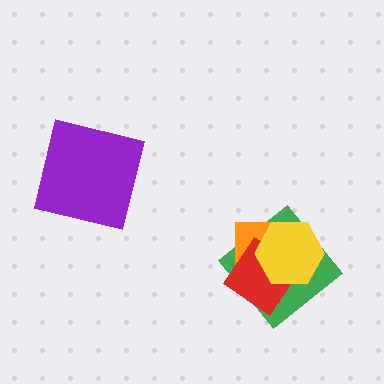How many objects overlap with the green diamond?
3 objects overlap with the green diamond.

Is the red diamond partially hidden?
Yes, it is partially covered by another shape.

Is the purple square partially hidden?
No, no other shape covers it.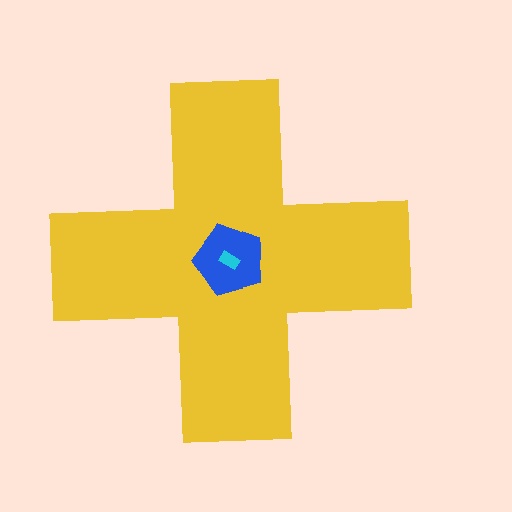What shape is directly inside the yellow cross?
The blue pentagon.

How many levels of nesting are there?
3.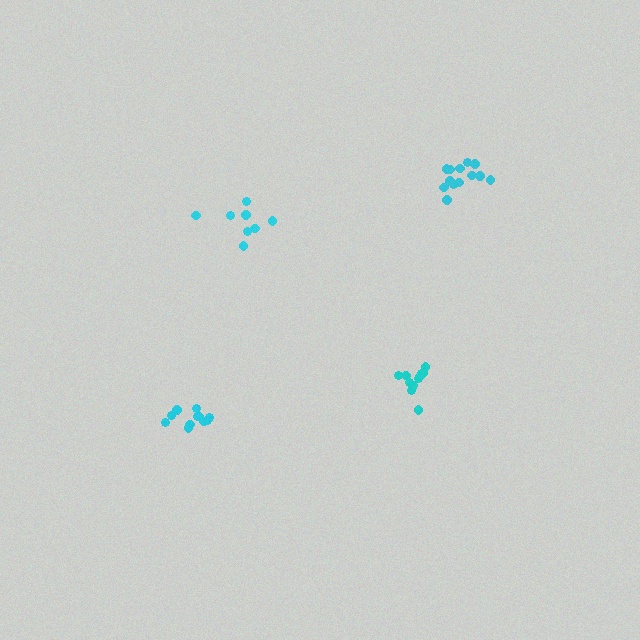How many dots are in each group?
Group 1: 11 dots, Group 2: 8 dots, Group 3: 11 dots, Group 4: 13 dots (43 total).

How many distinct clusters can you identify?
There are 4 distinct clusters.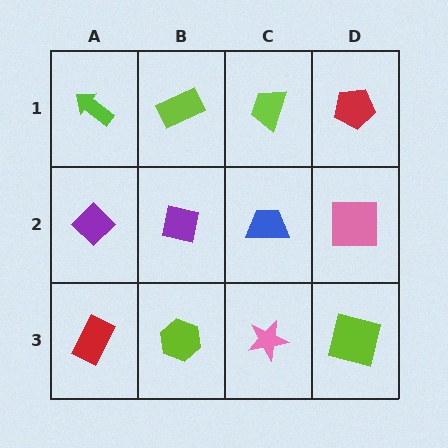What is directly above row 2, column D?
A red pentagon.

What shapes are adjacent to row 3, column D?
A pink square (row 2, column D), a pink star (row 3, column C).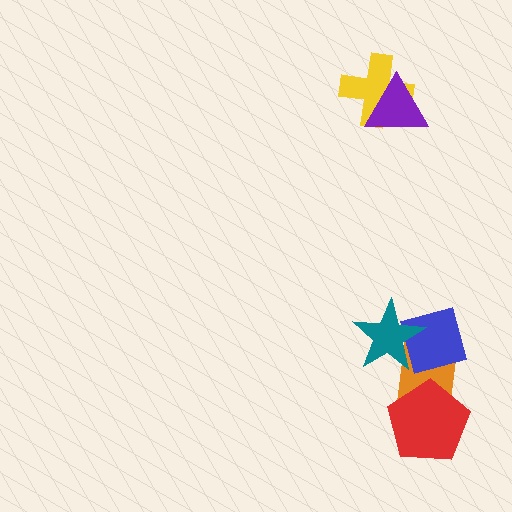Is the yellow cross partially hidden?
Yes, it is partially covered by another shape.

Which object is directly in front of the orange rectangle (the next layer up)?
The red pentagon is directly in front of the orange rectangle.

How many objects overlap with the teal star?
2 objects overlap with the teal star.